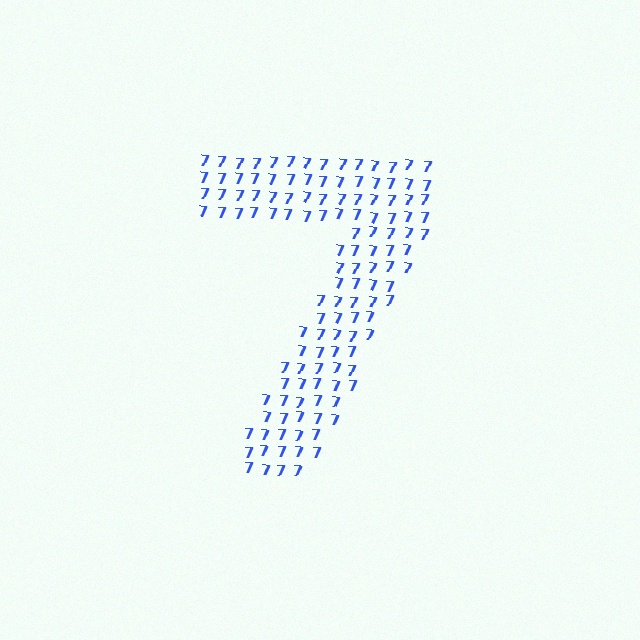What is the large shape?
The large shape is the digit 7.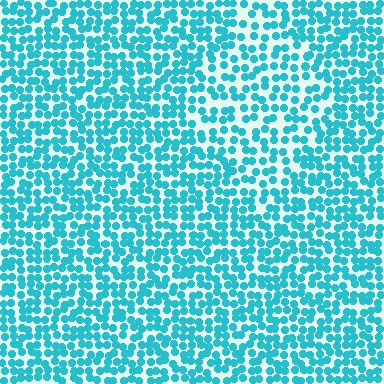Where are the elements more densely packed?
The elements are more densely packed outside the diamond boundary.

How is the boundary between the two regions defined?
The boundary is defined by a change in element density (approximately 1.5x ratio). All elements are the same color, size, and shape.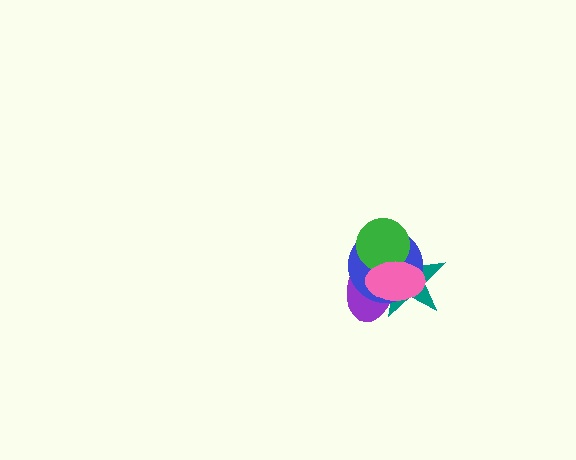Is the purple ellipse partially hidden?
Yes, it is partially covered by another shape.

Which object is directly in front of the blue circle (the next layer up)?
The green circle is directly in front of the blue circle.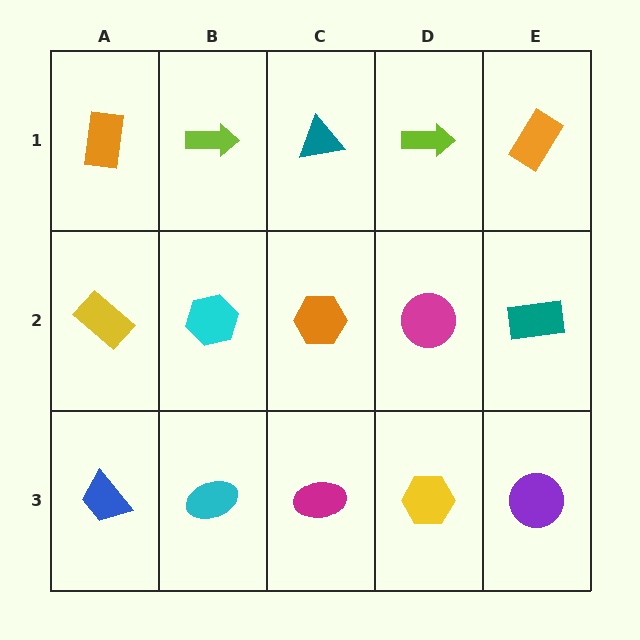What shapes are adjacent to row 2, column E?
An orange rectangle (row 1, column E), a purple circle (row 3, column E), a magenta circle (row 2, column D).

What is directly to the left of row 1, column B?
An orange rectangle.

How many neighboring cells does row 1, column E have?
2.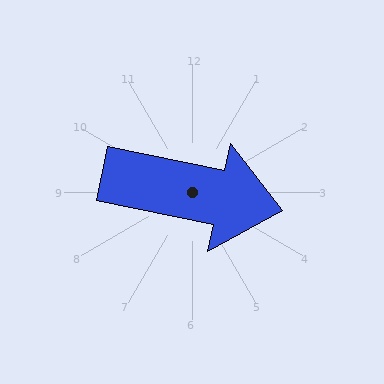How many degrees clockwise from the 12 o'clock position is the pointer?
Approximately 102 degrees.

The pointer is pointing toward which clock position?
Roughly 3 o'clock.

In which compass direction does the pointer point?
East.